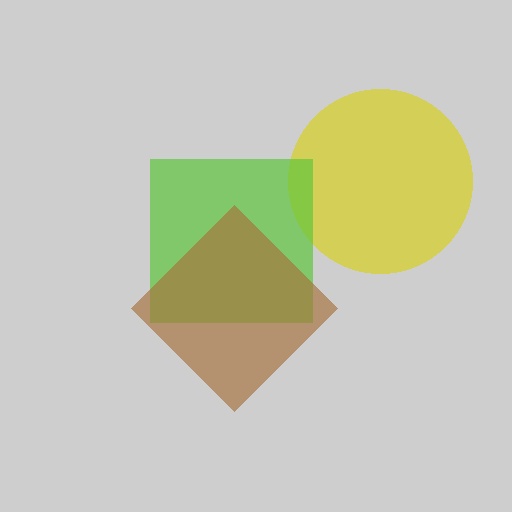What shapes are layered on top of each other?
The layered shapes are: a yellow circle, a lime square, a brown diamond.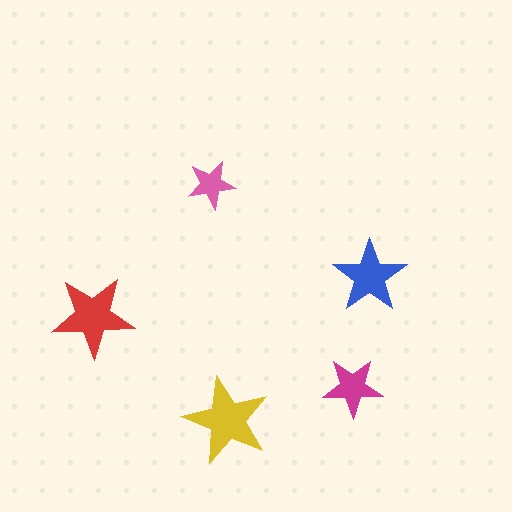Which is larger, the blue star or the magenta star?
The blue one.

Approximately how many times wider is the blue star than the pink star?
About 1.5 times wider.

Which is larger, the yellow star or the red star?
The yellow one.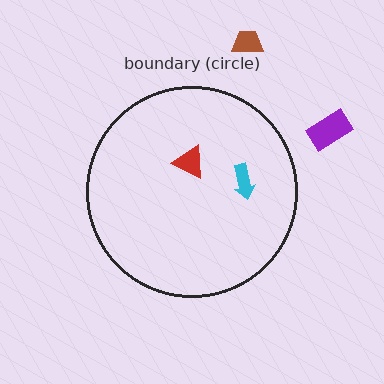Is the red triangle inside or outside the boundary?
Inside.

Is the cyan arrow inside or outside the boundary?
Inside.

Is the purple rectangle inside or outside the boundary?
Outside.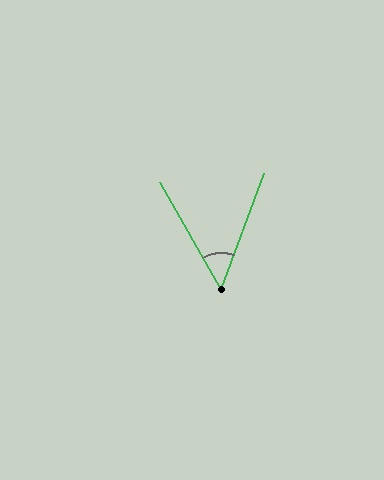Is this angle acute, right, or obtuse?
It is acute.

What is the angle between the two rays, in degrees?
Approximately 50 degrees.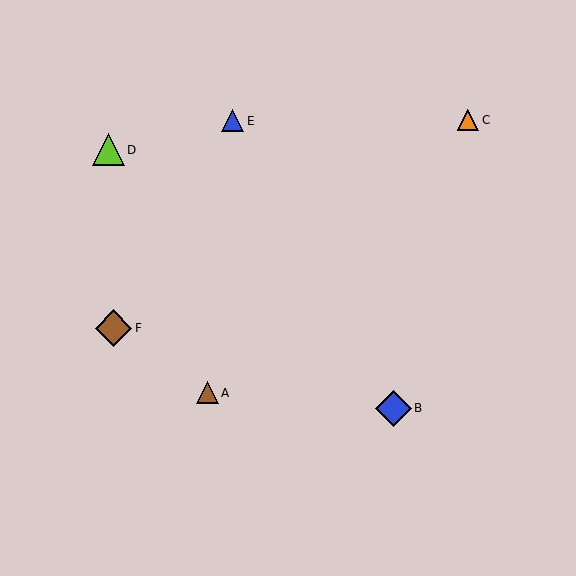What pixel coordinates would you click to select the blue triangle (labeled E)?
Click at (233, 121) to select the blue triangle E.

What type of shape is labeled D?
Shape D is a lime triangle.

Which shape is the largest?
The brown diamond (labeled F) is the largest.